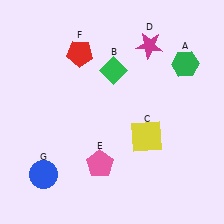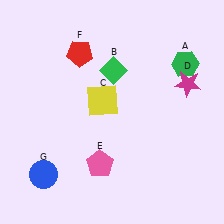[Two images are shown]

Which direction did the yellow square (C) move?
The yellow square (C) moved left.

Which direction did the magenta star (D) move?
The magenta star (D) moved down.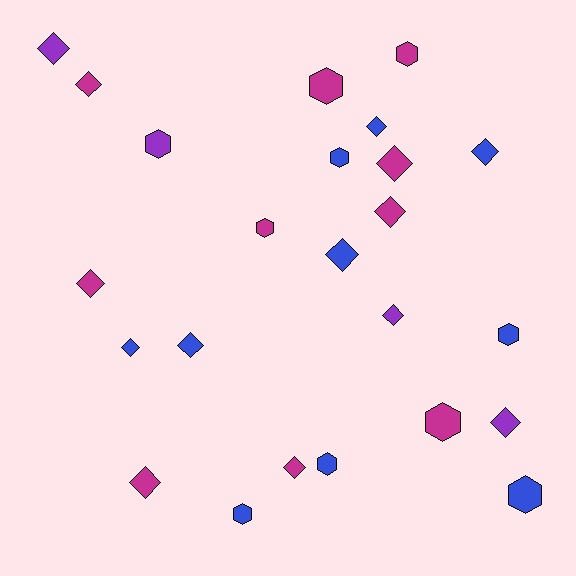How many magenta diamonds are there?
There are 6 magenta diamonds.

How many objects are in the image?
There are 24 objects.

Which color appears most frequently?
Magenta, with 10 objects.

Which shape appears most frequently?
Diamond, with 14 objects.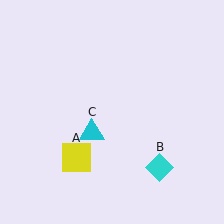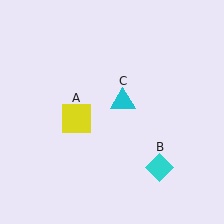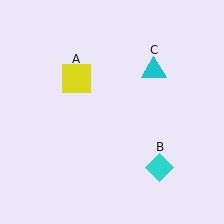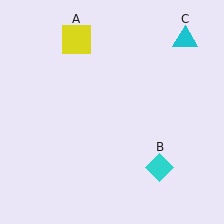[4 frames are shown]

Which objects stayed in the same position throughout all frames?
Cyan diamond (object B) remained stationary.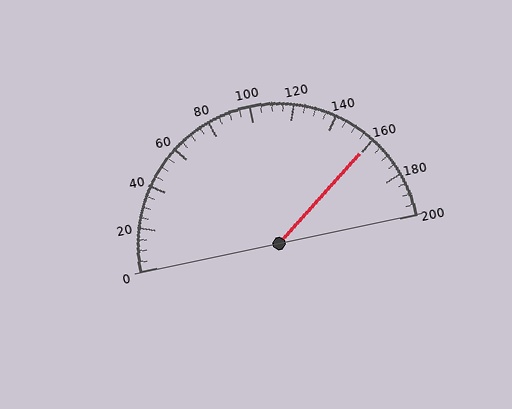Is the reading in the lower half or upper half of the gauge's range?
The reading is in the upper half of the range (0 to 200).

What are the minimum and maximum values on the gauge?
The gauge ranges from 0 to 200.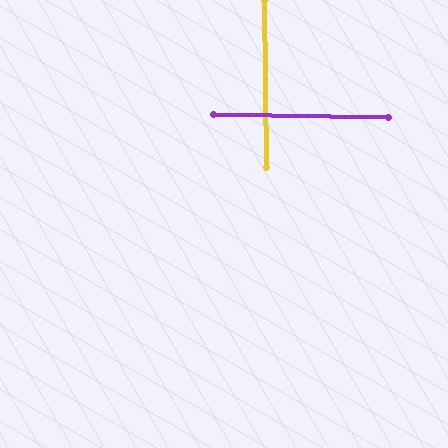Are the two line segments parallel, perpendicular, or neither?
Perpendicular — they meet at approximately 88°.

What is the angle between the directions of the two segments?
Approximately 88 degrees.